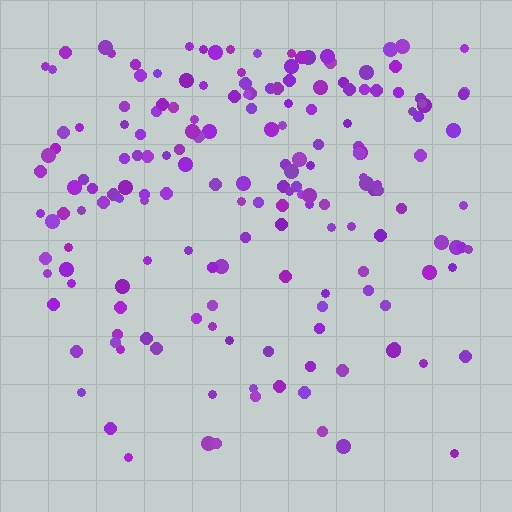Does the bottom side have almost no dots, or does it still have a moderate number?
Still a moderate number, just noticeably fewer than the top.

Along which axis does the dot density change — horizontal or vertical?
Vertical.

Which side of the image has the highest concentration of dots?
The top.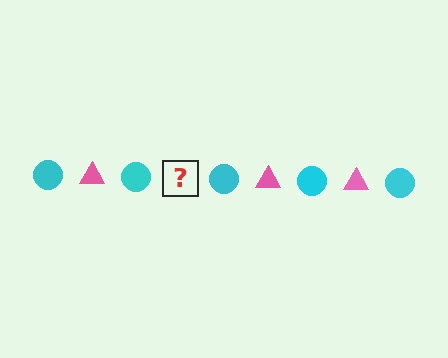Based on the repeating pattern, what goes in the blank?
The blank should be a pink triangle.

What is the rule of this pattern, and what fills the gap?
The rule is that the pattern alternates between cyan circle and pink triangle. The gap should be filled with a pink triangle.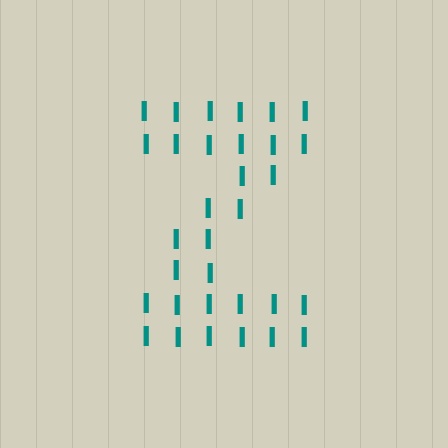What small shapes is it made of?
It is made of small letter I's.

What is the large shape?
The large shape is the letter Z.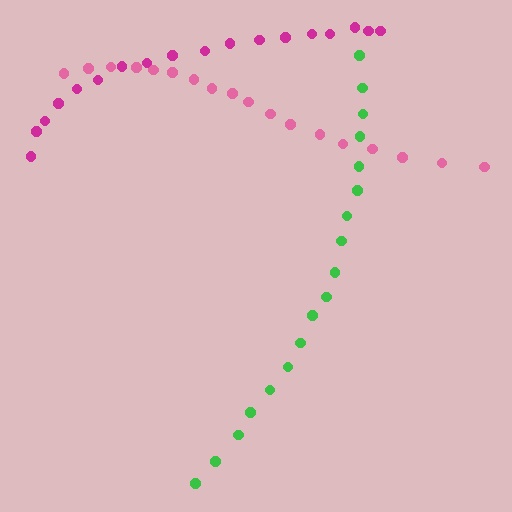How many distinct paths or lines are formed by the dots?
There are 3 distinct paths.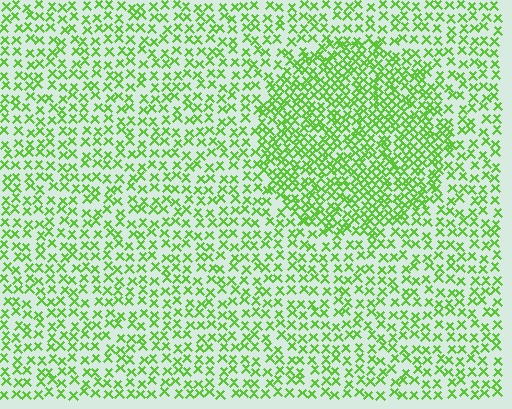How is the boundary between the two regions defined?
The boundary is defined by a change in element density (approximately 1.9x ratio). All elements are the same color, size, and shape.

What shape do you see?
I see a circle.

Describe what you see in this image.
The image contains small lime elements arranged at two different densities. A circle-shaped region is visible where the elements are more densely packed than the surrounding area.